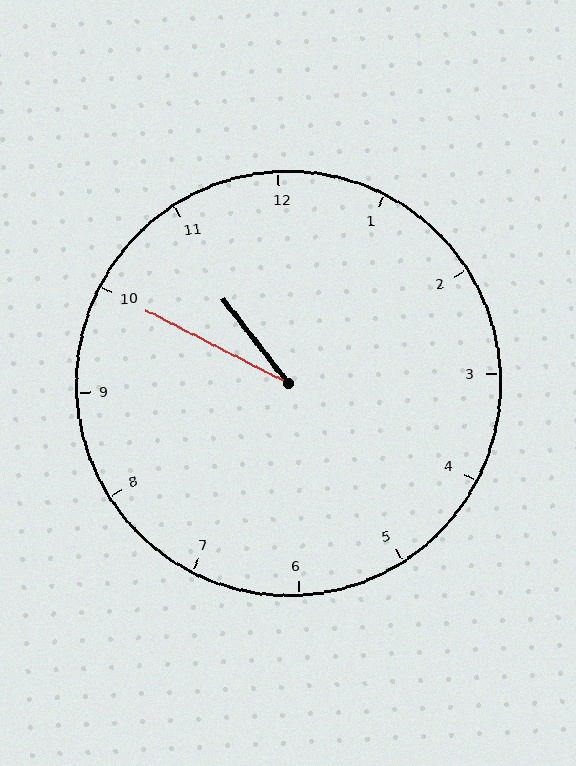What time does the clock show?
10:50.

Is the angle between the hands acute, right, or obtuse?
It is acute.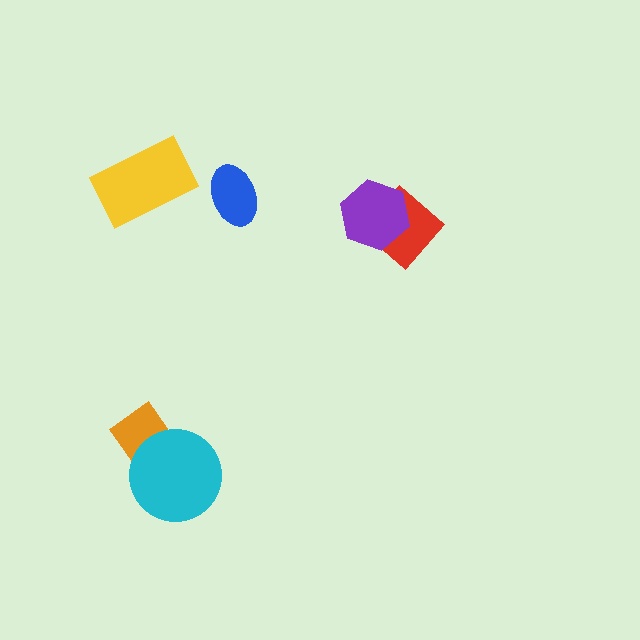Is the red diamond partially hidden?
Yes, it is partially covered by another shape.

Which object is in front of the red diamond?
The purple hexagon is in front of the red diamond.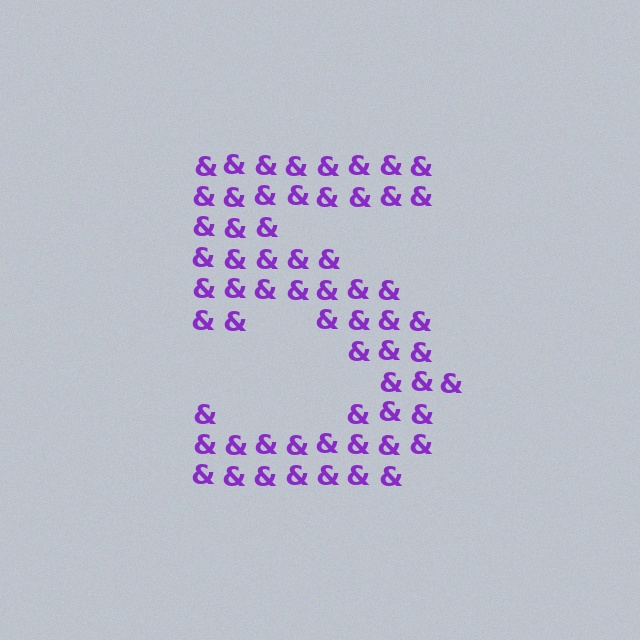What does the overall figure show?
The overall figure shows the digit 5.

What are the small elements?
The small elements are ampersands.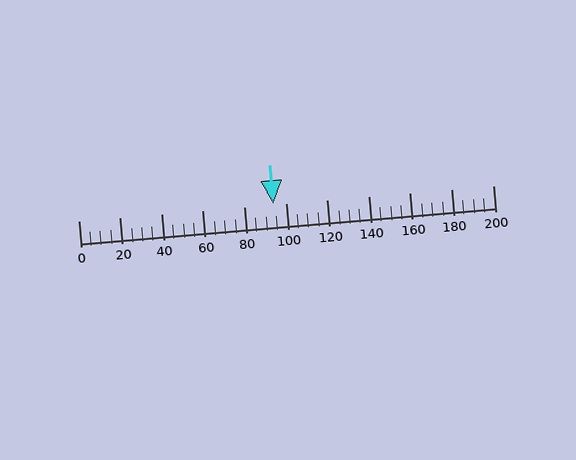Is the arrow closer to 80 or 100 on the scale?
The arrow is closer to 100.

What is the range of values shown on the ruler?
The ruler shows values from 0 to 200.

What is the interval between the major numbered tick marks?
The major tick marks are spaced 20 units apart.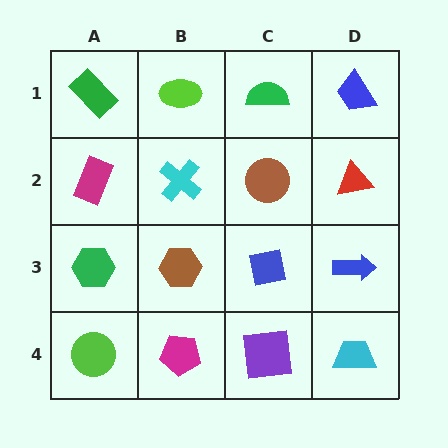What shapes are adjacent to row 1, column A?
A magenta rectangle (row 2, column A), a lime ellipse (row 1, column B).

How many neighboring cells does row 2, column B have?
4.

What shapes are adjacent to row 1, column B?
A cyan cross (row 2, column B), a green rectangle (row 1, column A), a green semicircle (row 1, column C).